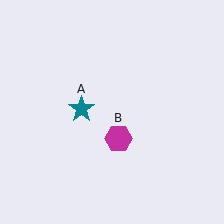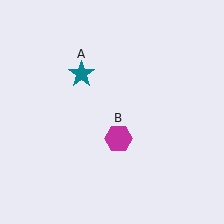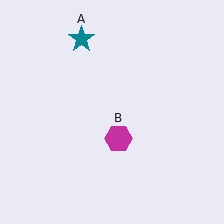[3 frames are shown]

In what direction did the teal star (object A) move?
The teal star (object A) moved up.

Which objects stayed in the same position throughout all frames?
Magenta hexagon (object B) remained stationary.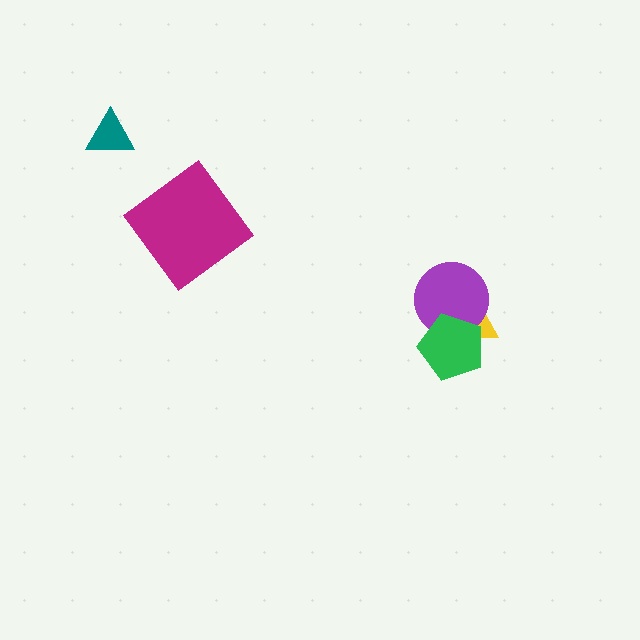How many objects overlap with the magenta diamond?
0 objects overlap with the magenta diamond.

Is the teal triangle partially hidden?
No, no other shape covers it.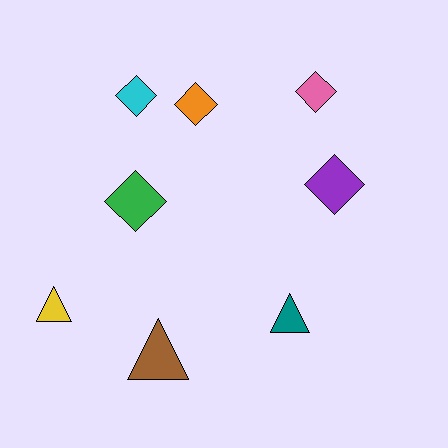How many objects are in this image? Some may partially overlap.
There are 8 objects.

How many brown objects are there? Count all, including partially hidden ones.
There is 1 brown object.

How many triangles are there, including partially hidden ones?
There are 3 triangles.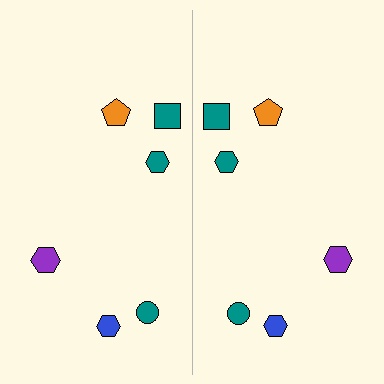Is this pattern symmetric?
Yes, this pattern has bilateral (reflection) symmetry.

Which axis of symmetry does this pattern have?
The pattern has a vertical axis of symmetry running through the center of the image.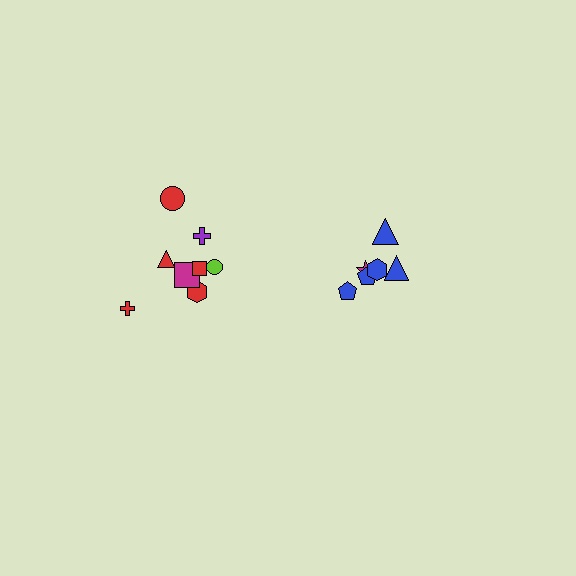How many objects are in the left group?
There are 8 objects.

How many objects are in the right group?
There are 6 objects.